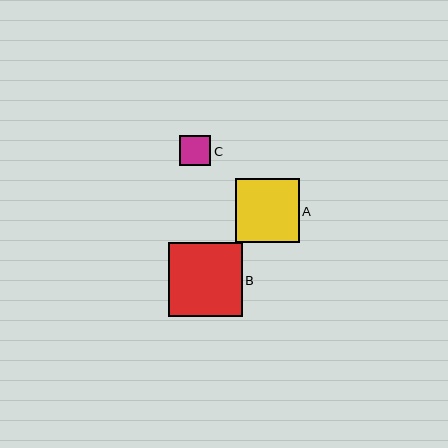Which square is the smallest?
Square C is the smallest with a size of approximately 31 pixels.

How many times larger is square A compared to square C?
Square A is approximately 2.1 times the size of square C.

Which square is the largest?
Square B is the largest with a size of approximately 74 pixels.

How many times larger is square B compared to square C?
Square B is approximately 2.4 times the size of square C.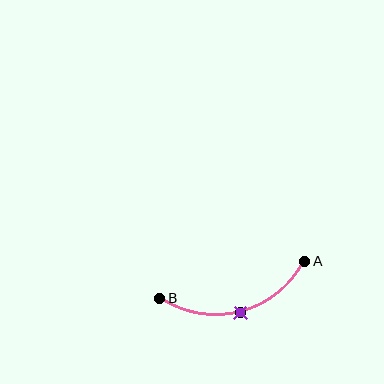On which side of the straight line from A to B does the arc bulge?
The arc bulges below the straight line connecting A and B.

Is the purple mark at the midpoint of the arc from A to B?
Yes. The purple mark lies on the arc at equal arc-length from both A and B — it is the arc midpoint.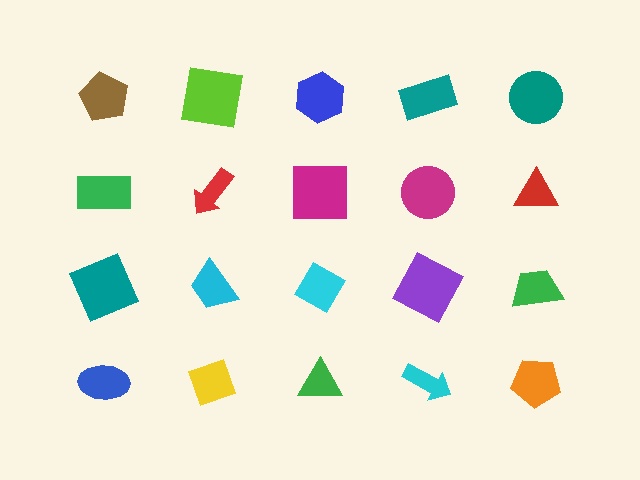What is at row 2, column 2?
A red arrow.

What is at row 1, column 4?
A teal rectangle.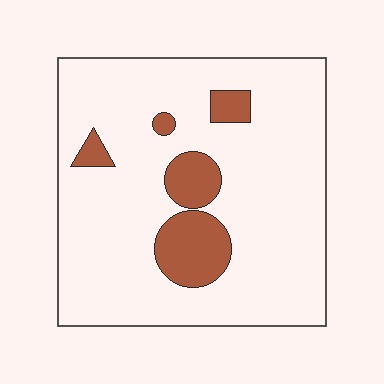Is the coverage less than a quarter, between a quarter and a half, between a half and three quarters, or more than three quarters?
Less than a quarter.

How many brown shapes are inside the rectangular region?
5.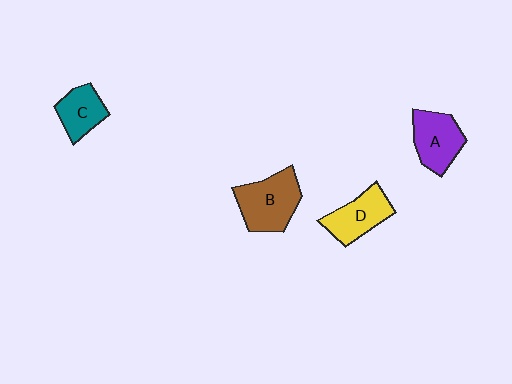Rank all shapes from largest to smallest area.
From largest to smallest: B (brown), A (purple), D (yellow), C (teal).